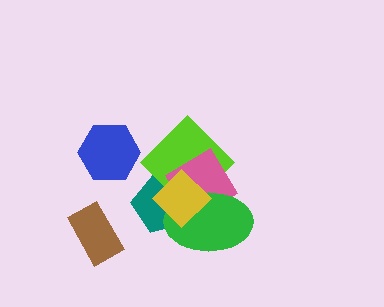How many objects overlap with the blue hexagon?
0 objects overlap with the blue hexagon.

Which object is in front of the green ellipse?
The yellow diamond is in front of the green ellipse.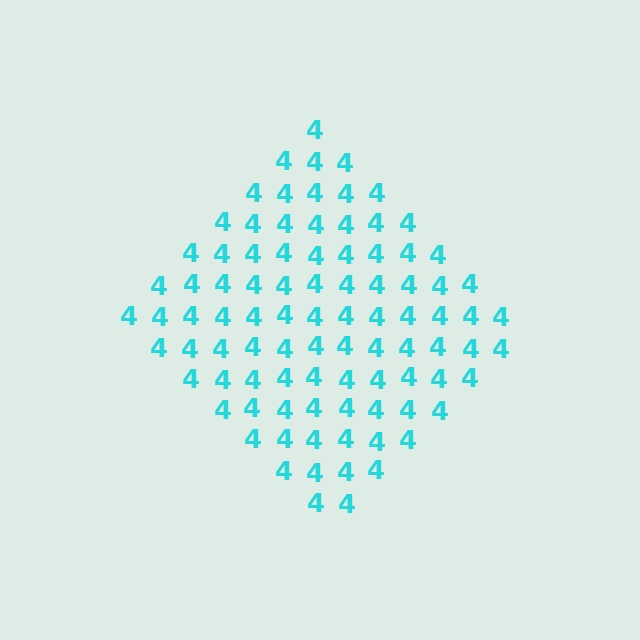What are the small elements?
The small elements are digit 4's.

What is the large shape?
The large shape is a diamond.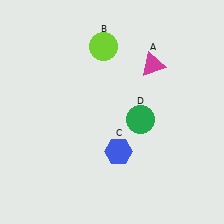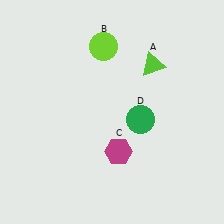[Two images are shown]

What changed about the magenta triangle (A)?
In Image 1, A is magenta. In Image 2, it changed to lime.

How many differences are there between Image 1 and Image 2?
There are 2 differences between the two images.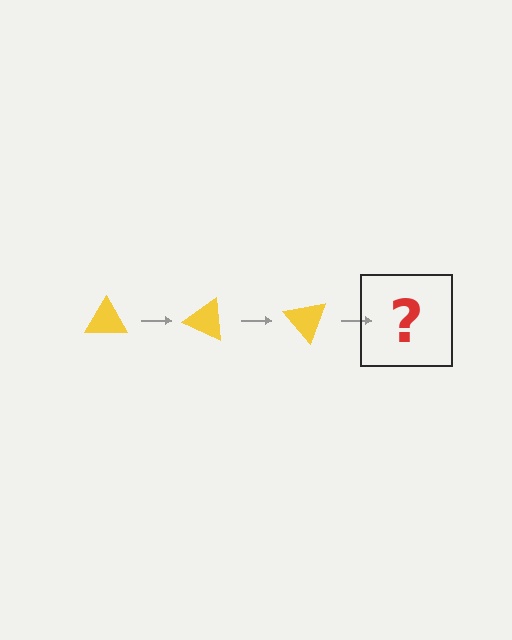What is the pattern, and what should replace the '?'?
The pattern is that the triangle rotates 25 degrees each step. The '?' should be a yellow triangle rotated 75 degrees.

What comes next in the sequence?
The next element should be a yellow triangle rotated 75 degrees.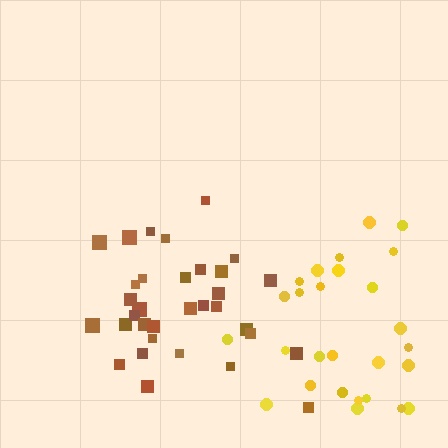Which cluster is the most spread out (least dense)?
Yellow.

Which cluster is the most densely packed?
Brown.